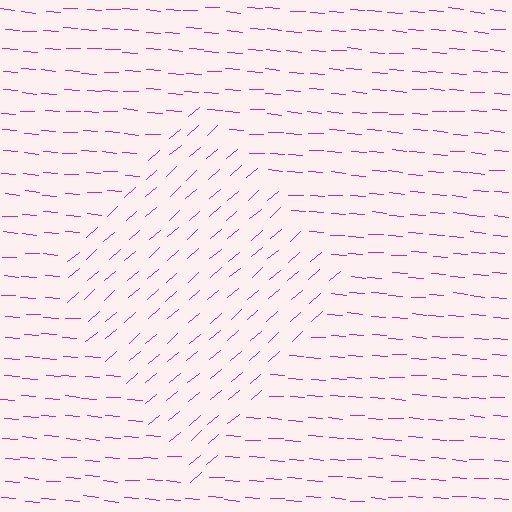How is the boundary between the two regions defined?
The boundary is defined purely by a change in line orientation (approximately 45 degrees difference). All lines are the same color and thickness.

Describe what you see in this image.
The image is filled with small magenta line segments. A diamond region in the image has lines oriented differently from the surrounding lines, creating a visible texture boundary.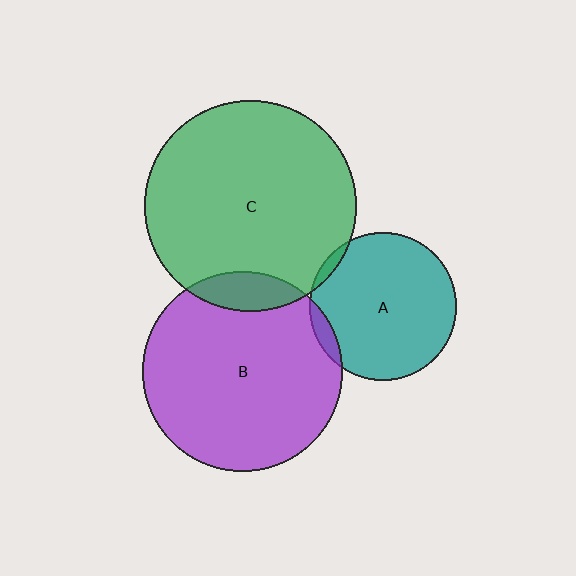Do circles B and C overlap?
Yes.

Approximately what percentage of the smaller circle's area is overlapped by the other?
Approximately 10%.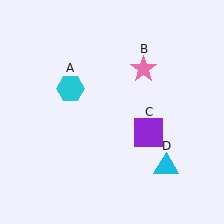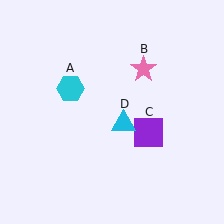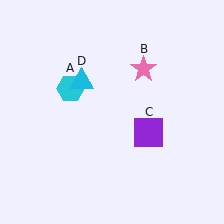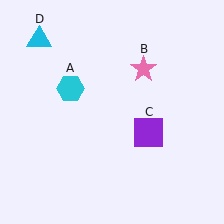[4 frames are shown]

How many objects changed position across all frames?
1 object changed position: cyan triangle (object D).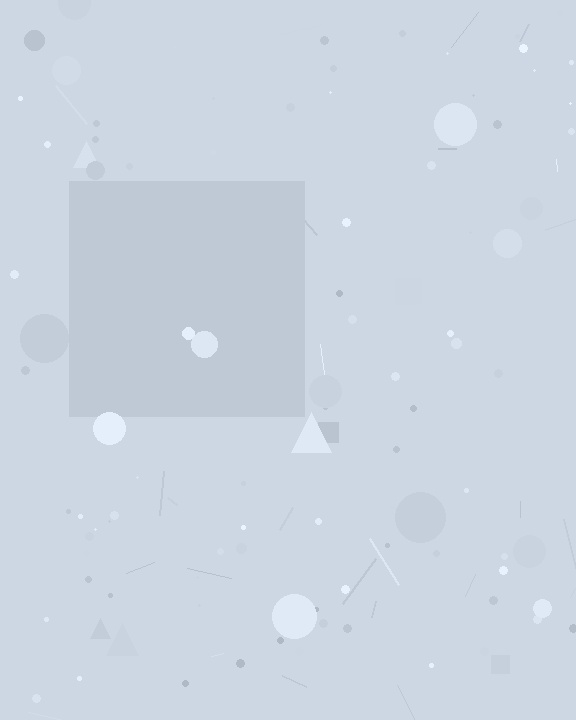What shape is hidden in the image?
A square is hidden in the image.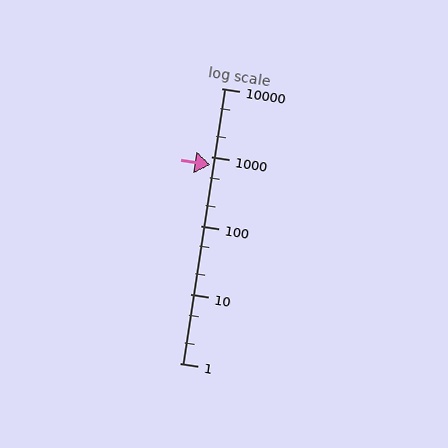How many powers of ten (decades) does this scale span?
The scale spans 4 decades, from 1 to 10000.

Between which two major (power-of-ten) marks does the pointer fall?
The pointer is between 100 and 1000.